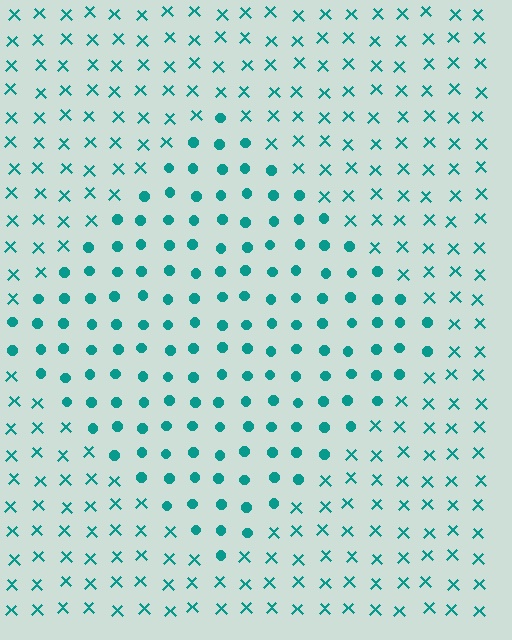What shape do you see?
I see a diamond.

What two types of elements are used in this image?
The image uses circles inside the diamond region and X marks outside it.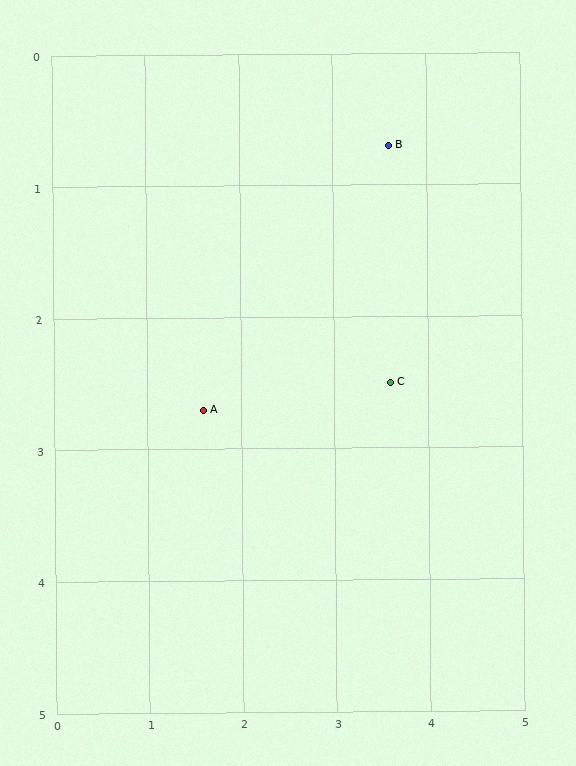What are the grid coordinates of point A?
Point A is at approximately (1.6, 2.7).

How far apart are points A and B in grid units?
Points A and B are about 2.8 grid units apart.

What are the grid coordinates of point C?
Point C is at approximately (3.6, 2.5).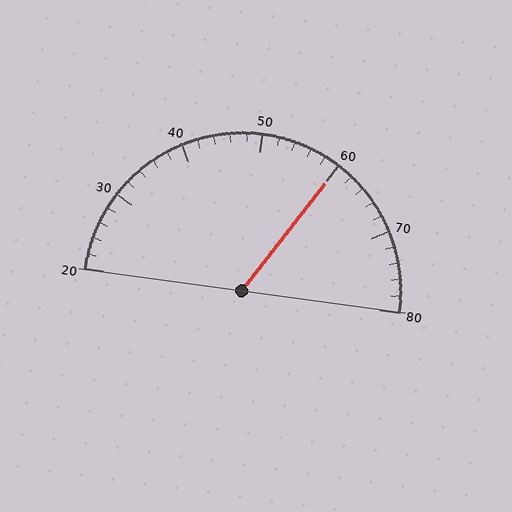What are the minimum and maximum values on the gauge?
The gauge ranges from 20 to 80.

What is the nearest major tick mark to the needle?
The nearest major tick mark is 60.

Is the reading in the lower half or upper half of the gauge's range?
The reading is in the upper half of the range (20 to 80).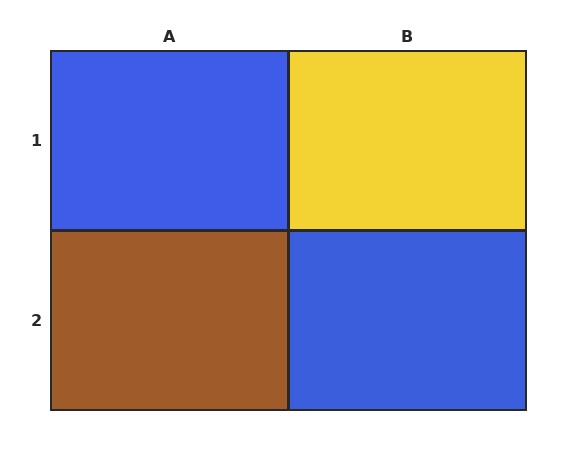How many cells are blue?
2 cells are blue.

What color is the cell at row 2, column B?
Blue.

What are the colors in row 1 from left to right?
Blue, yellow.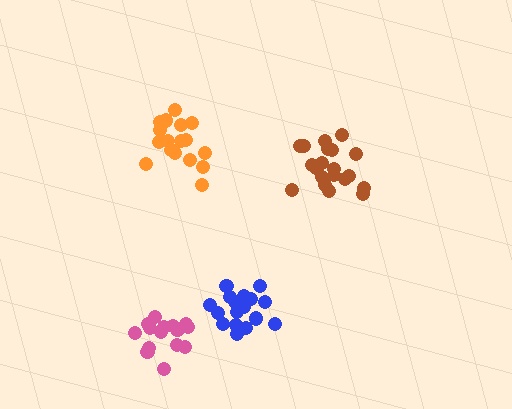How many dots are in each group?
Group 1: 16 dots, Group 2: 18 dots, Group 3: 18 dots, Group 4: 21 dots (73 total).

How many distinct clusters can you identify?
There are 4 distinct clusters.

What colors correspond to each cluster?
The clusters are colored: pink, orange, blue, brown.